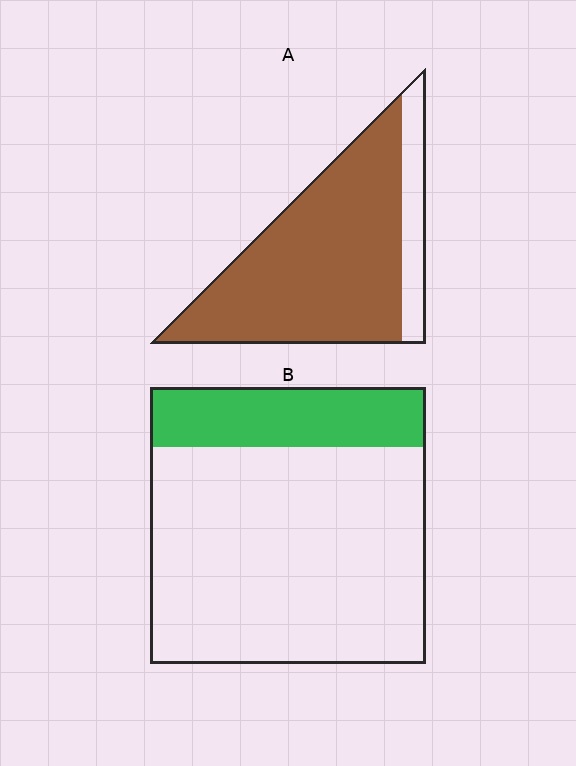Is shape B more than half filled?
No.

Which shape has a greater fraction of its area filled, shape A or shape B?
Shape A.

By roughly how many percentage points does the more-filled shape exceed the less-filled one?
By roughly 60 percentage points (A over B).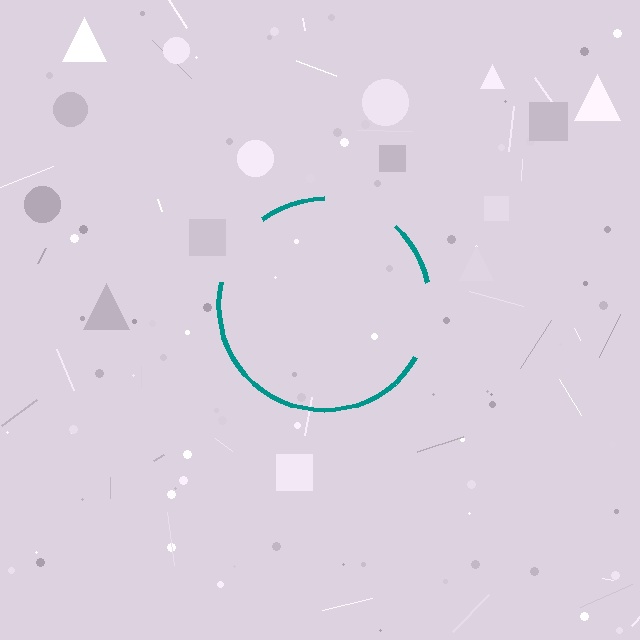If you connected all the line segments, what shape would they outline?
They would outline a circle.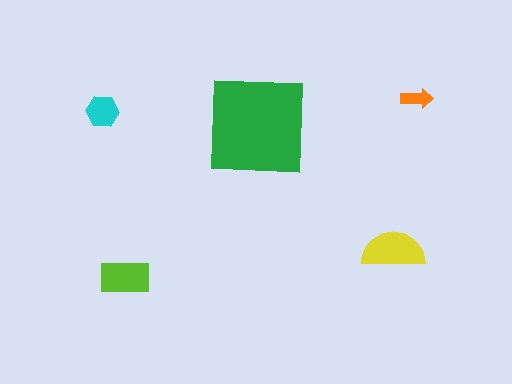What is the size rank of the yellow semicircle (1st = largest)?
2nd.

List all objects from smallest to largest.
The orange arrow, the cyan hexagon, the lime rectangle, the yellow semicircle, the green square.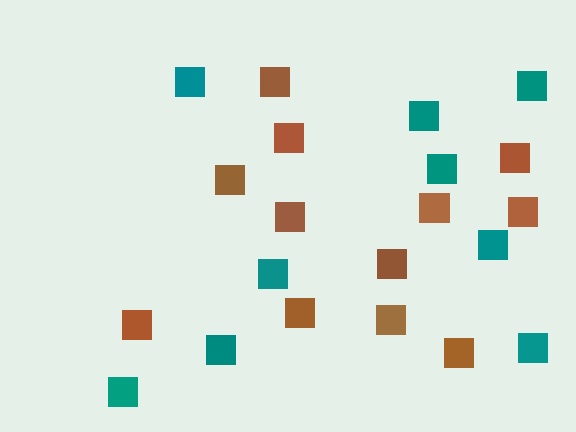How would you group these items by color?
There are 2 groups: one group of brown squares (12) and one group of teal squares (9).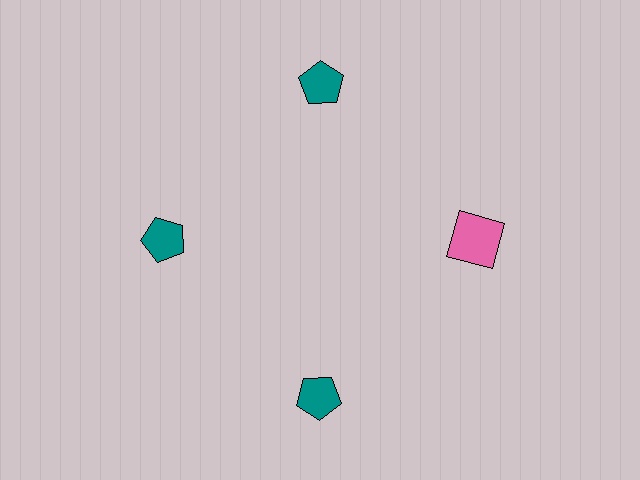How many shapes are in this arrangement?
There are 4 shapes arranged in a ring pattern.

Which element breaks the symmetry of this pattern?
The pink square at roughly the 3 o'clock position breaks the symmetry. All other shapes are teal pentagons.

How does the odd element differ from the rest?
It differs in both color (pink instead of teal) and shape (square instead of pentagon).